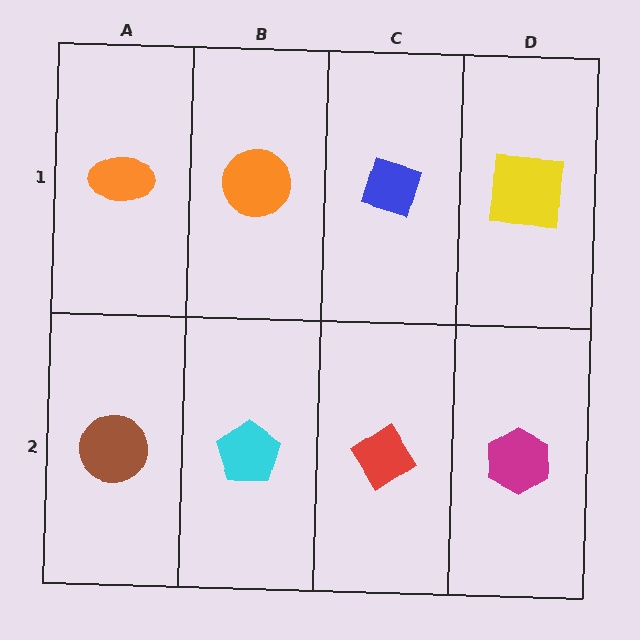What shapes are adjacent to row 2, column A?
An orange ellipse (row 1, column A), a cyan pentagon (row 2, column B).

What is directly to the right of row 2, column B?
A red diamond.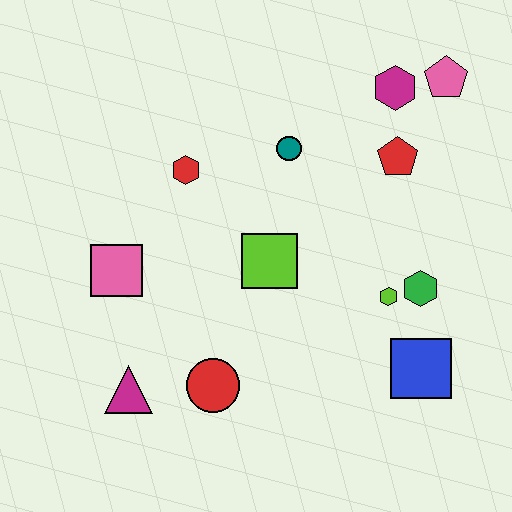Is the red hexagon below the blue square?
No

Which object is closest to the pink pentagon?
The magenta hexagon is closest to the pink pentagon.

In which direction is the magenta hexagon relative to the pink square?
The magenta hexagon is to the right of the pink square.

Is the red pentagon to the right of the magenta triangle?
Yes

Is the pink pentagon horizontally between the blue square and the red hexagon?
No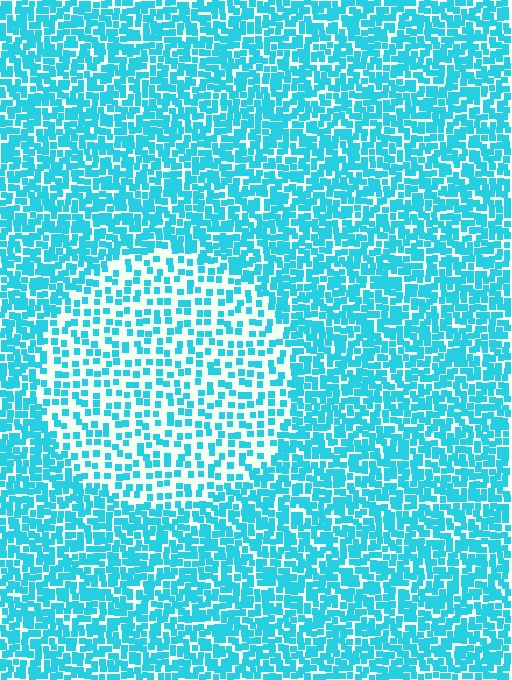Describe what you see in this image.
The image contains small cyan elements arranged at two different densities. A circle-shaped region is visible where the elements are less densely packed than the surrounding area.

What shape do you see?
I see a circle.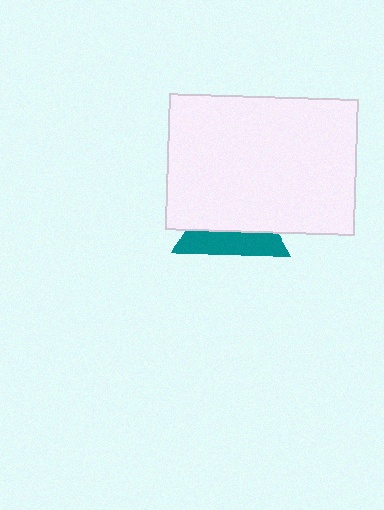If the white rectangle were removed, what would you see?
You would see the complete teal triangle.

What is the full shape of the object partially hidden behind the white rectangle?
The partially hidden object is a teal triangle.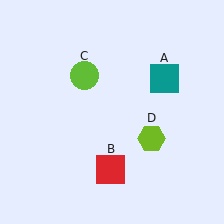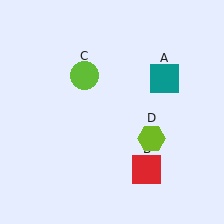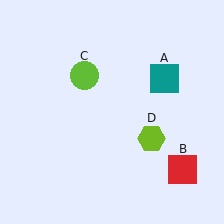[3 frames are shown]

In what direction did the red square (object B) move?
The red square (object B) moved right.